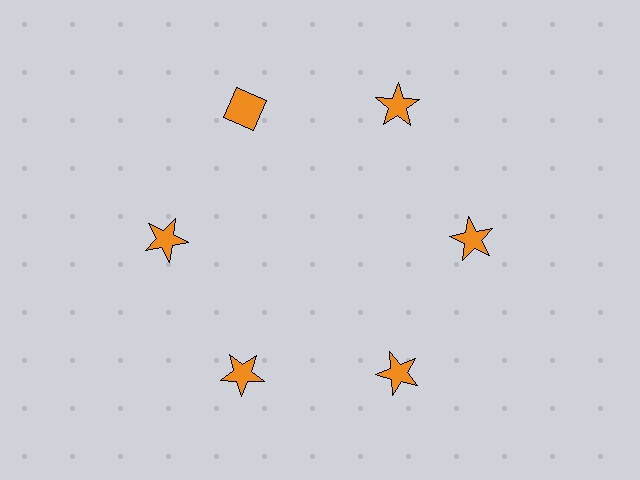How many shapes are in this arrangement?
There are 6 shapes arranged in a ring pattern.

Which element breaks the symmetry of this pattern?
The orange diamond at roughly the 11 o'clock position breaks the symmetry. All other shapes are orange stars.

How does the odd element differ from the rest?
It has a different shape: diamond instead of star.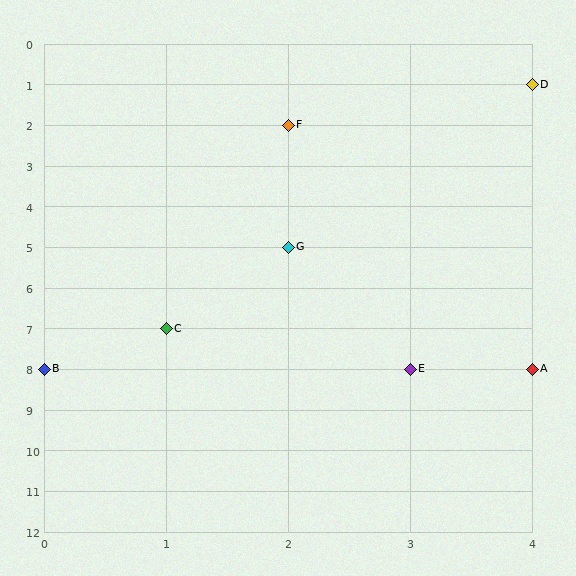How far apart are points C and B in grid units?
Points C and B are 1 column and 1 row apart (about 1.4 grid units diagonally).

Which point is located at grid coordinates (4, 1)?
Point D is at (4, 1).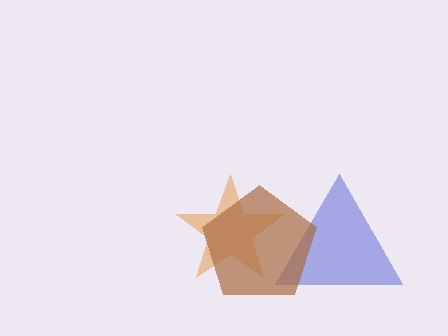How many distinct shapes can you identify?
There are 3 distinct shapes: a blue triangle, an orange star, a brown pentagon.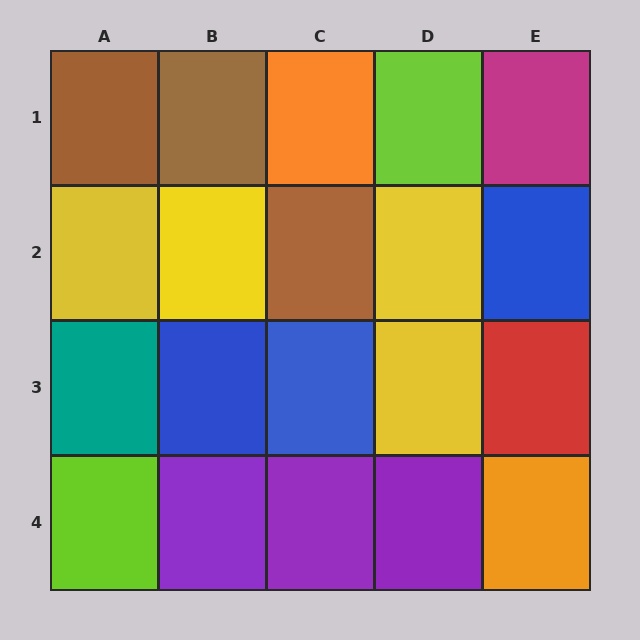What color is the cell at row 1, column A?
Brown.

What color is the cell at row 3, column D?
Yellow.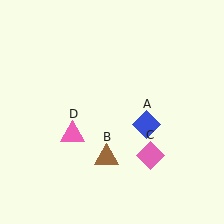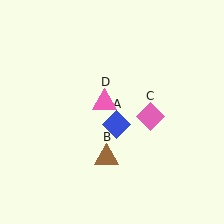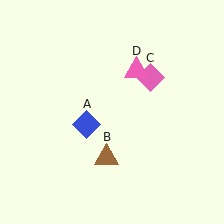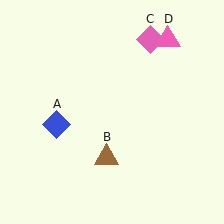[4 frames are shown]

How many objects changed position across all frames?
3 objects changed position: blue diamond (object A), pink diamond (object C), pink triangle (object D).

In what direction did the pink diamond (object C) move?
The pink diamond (object C) moved up.